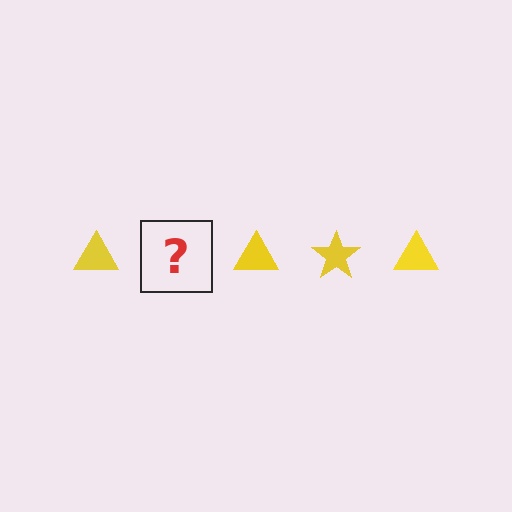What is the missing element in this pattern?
The missing element is a yellow star.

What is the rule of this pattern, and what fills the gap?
The rule is that the pattern cycles through triangle, star shapes in yellow. The gap should be filled with a yellow star.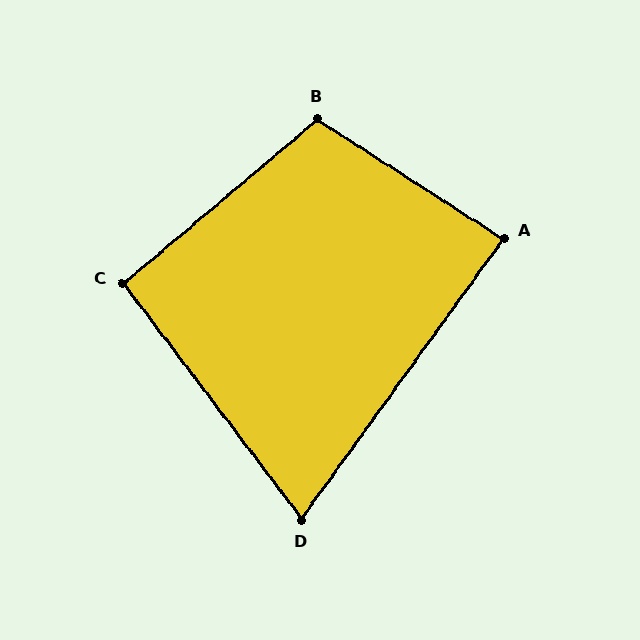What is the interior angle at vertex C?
Approximately 93 degrees (approximately right).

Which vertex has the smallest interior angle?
D, at approximately 73 degrees.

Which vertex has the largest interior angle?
B, at approximately 107 degrees.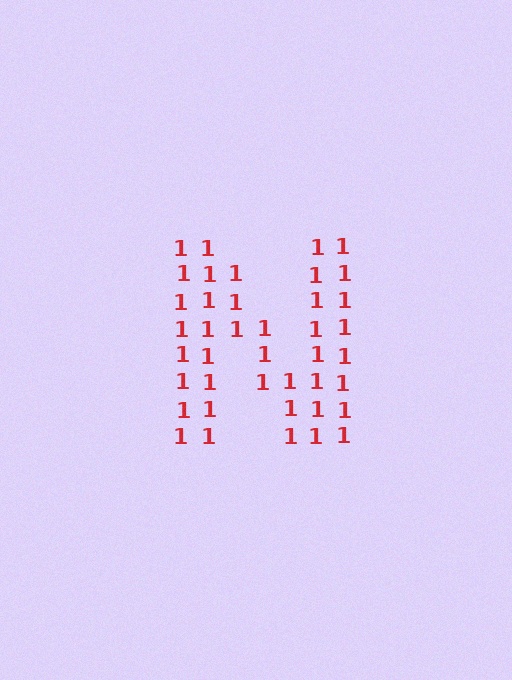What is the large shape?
The large shape is the letter N.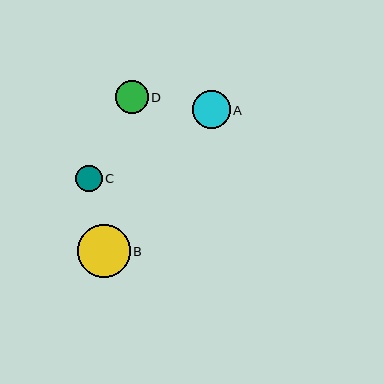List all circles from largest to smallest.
From largest to smallest: B, A, D, C.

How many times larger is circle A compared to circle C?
Circle A is approximately 1.4 times the size of circle C.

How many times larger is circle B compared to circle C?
Circle B is approximately 2.0 times the size of circle C.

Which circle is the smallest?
Circle C is the smallest with a size of approximately 27 pixels.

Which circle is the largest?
Circle B is the largest with a size of approximately 53 pixels.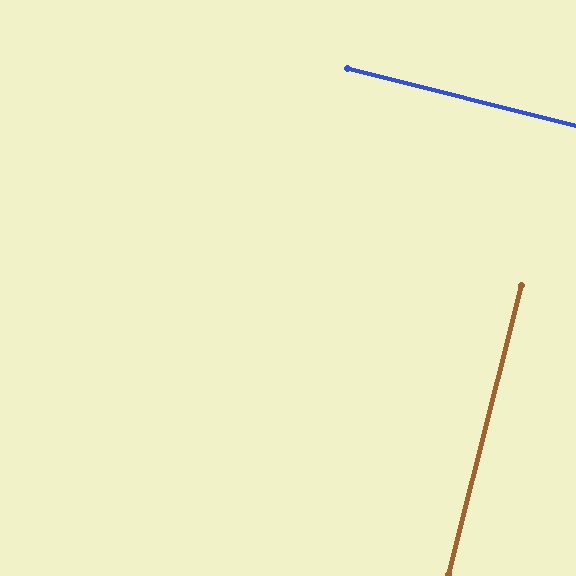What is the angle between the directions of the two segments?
Approximately 90 degrees.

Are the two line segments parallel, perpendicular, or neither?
Perpendicular — they meet at approximately 90°.